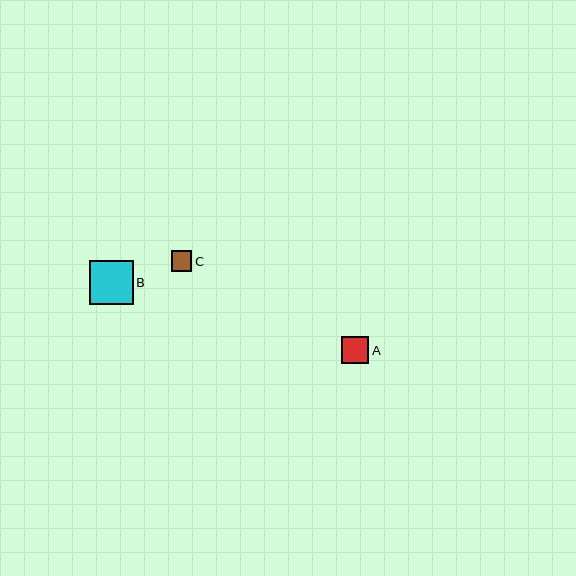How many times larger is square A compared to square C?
Square A is approximately 1.3 times the size of square C.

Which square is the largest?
Square B is the largest with a size of approximately 44 pixels.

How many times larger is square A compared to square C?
Square A is approximately 1.3 times the size of square C.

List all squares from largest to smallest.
From largest to smallest: B, A, C.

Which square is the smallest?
Square C is the smallest with a size of approximately 21 pixels.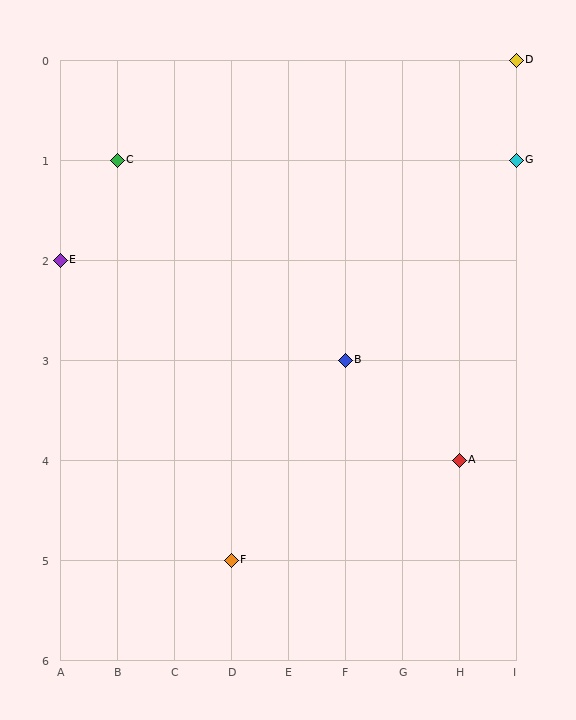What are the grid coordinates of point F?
Point F is at grid coordinates (D, 5).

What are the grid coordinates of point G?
Point G is at grid coordinates (I, 1).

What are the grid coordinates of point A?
Point A is at grid coordinates (H, 4).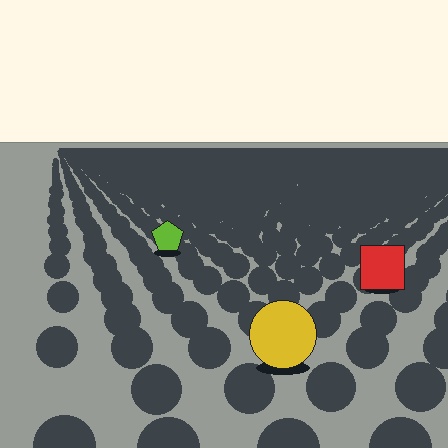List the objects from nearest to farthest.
From nearest to farthest: the yellow circle, the red square, the lime pentagon.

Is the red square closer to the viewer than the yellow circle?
No. The yellow circle is closer — you can tell from the texture gradient: the ground texture is coarser near it.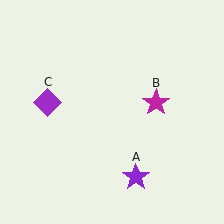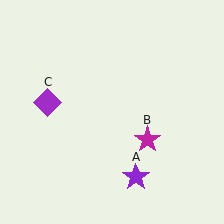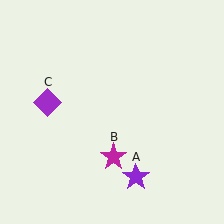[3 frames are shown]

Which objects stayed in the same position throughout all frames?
Purple star (object A) and purple diamond (object C) remained stationary.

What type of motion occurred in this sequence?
The magenta star (object B) rotated clockwise around the center of the scene.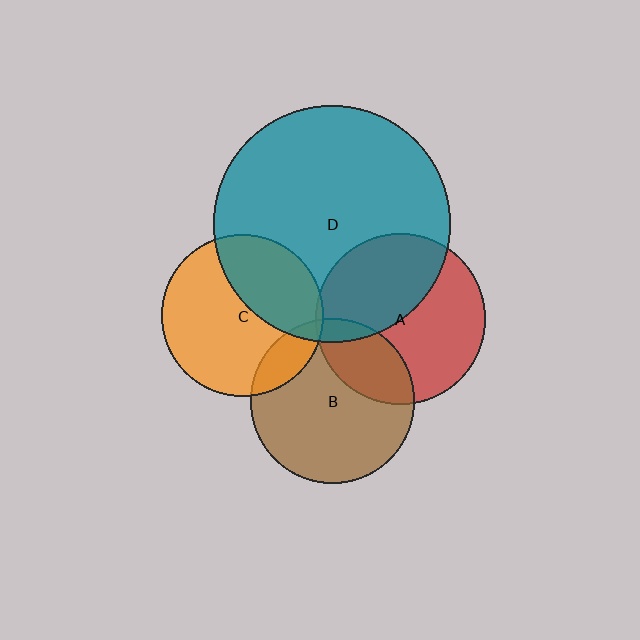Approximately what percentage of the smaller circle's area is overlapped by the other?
Approximately 45%.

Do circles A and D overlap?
Yes.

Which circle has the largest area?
Circle D (teal).